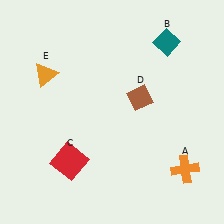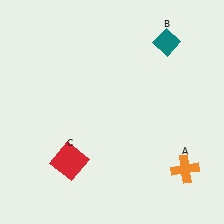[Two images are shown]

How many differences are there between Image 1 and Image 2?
There are 2 differences between the two images.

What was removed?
The orange triangle (E), the brown diamond (D) were removed in Image 2.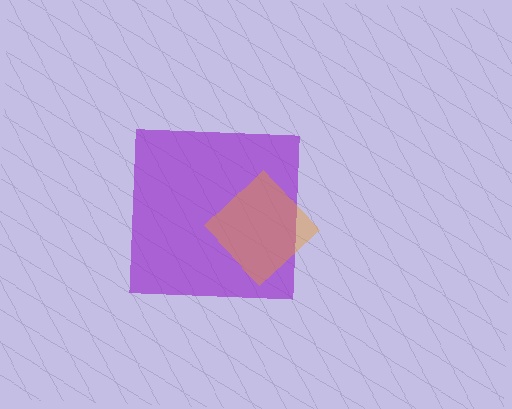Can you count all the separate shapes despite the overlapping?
Yes, there are 2 separate shapes.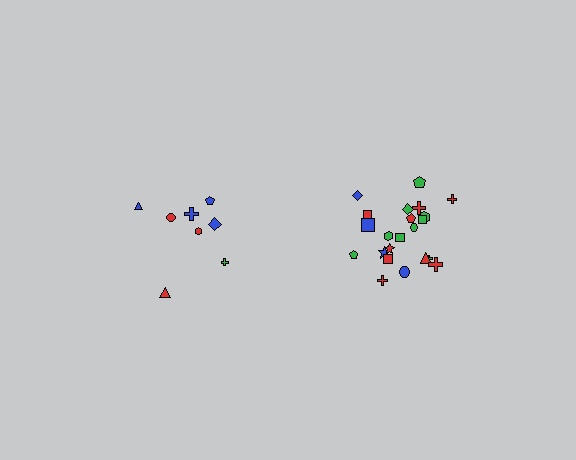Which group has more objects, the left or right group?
The right group.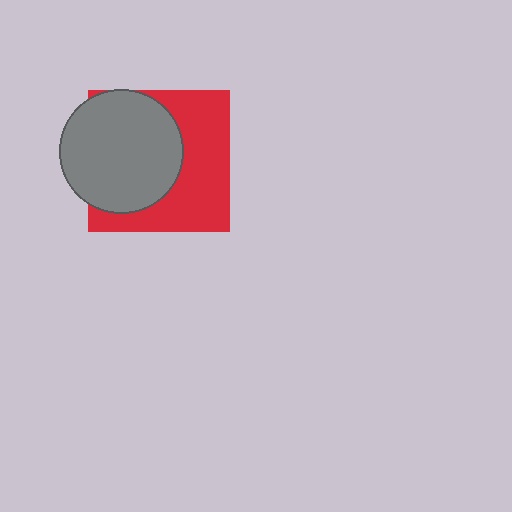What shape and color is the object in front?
The object in front is a gray circle.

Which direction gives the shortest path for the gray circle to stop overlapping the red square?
Moving left gives the shortest separation.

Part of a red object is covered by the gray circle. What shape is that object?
It is a square.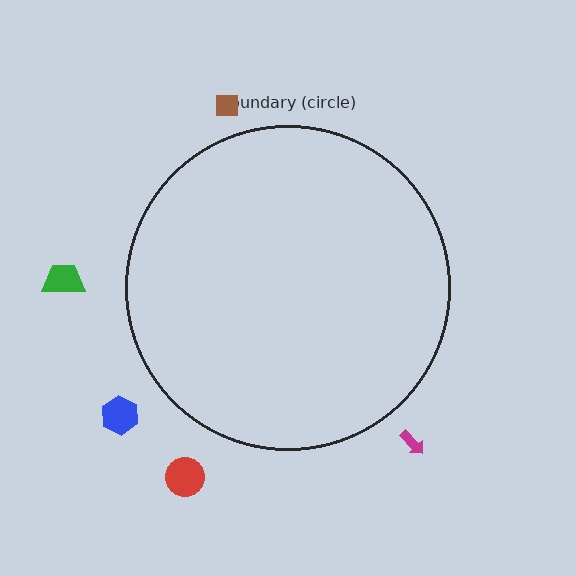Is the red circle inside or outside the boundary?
Outside.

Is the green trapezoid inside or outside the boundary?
Outside.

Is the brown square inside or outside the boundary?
Outside.